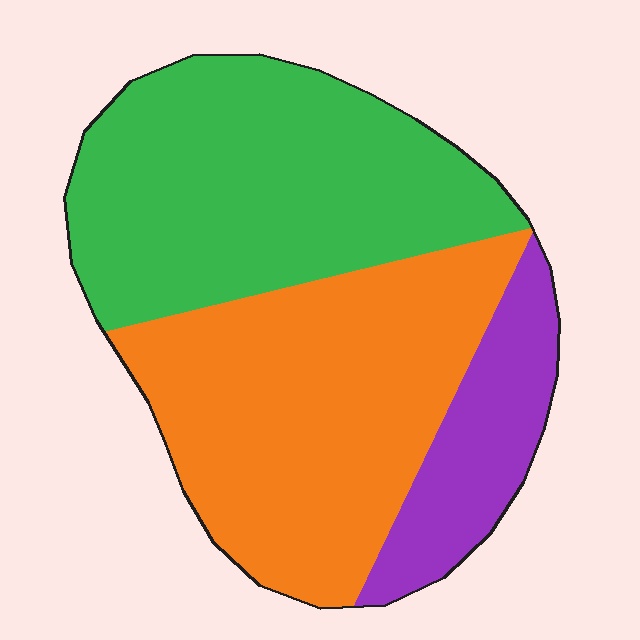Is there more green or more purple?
Green.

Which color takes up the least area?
Purple, at roughly 15%.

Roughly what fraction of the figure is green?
Green covers 42% of the figure.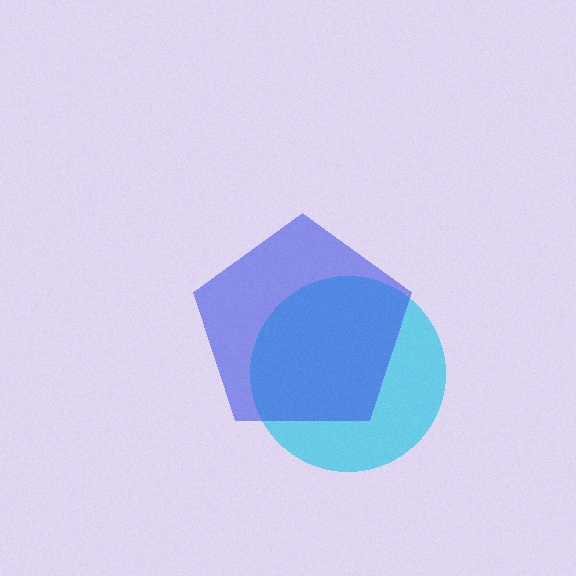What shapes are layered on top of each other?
The layered shapes are: a cyan circle, a blue pentagon.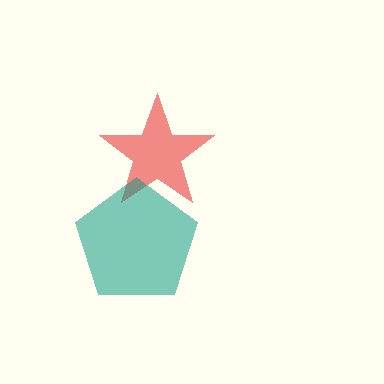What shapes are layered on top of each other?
The layered shapes are: a red star, a teal pentagon.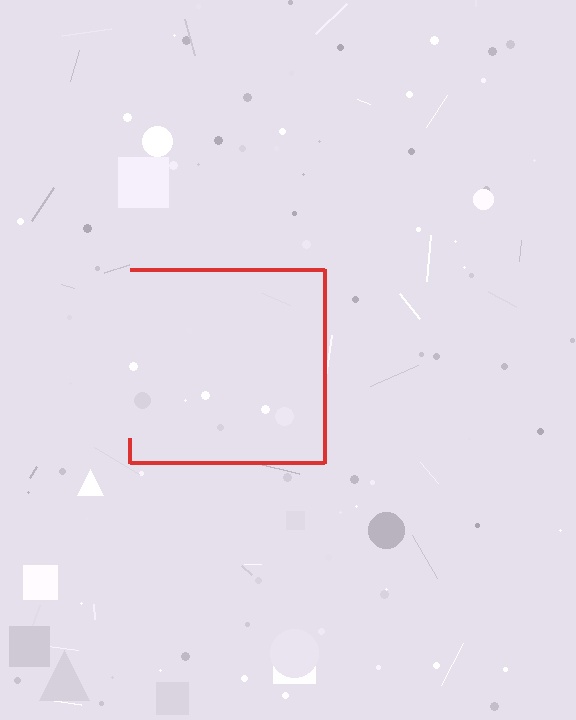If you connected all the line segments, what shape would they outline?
They would outline a square.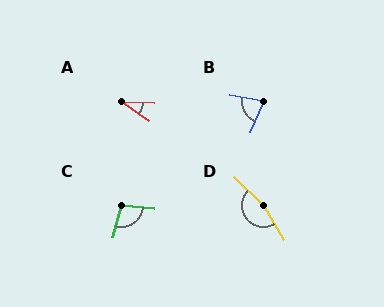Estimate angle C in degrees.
Approximately 100 degrees.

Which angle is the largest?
D, at approximately 165 degrees.